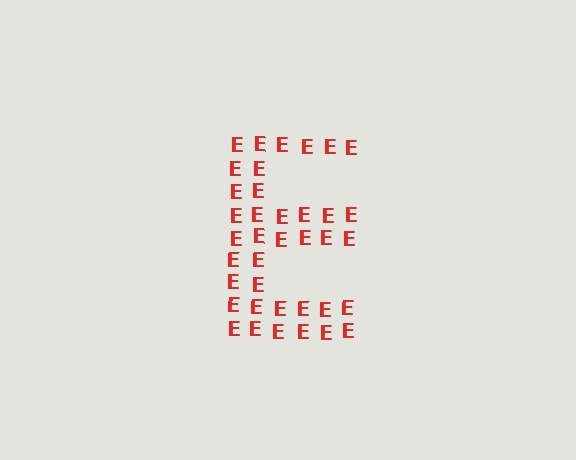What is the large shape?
The large shape is the letter E.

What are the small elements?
The small elements are letter E's.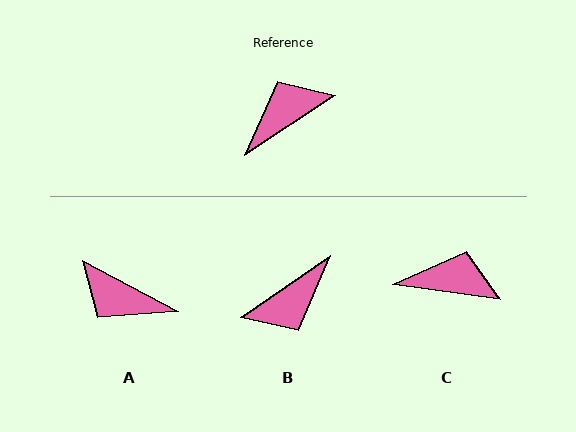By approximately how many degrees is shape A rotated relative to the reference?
Approximately 118 degrees counter-clockwise.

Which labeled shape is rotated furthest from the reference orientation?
B, about 179 degrees away.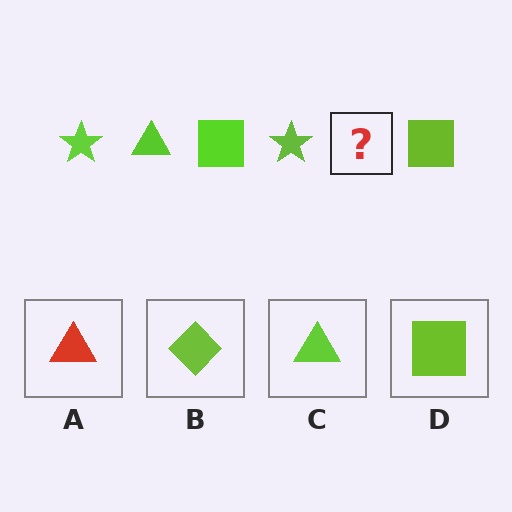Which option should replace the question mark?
Option C.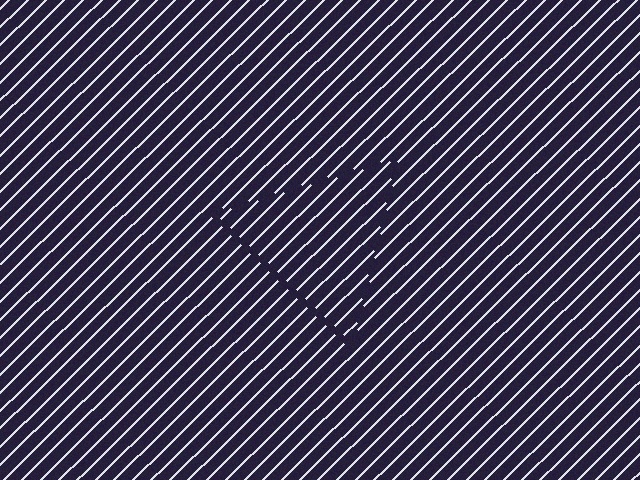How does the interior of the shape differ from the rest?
The interior of the shape contains the same grating, shifted by half a period — the contour is defined by the phase discontinuity where line-ends from the inner and outer gratings abut.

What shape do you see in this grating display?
An illusory triangle. The interior of the shape contains the same grating, shifted by half a period — the contour is defined by the phase discontinuity where line-ends from the inner and outer gratings abut.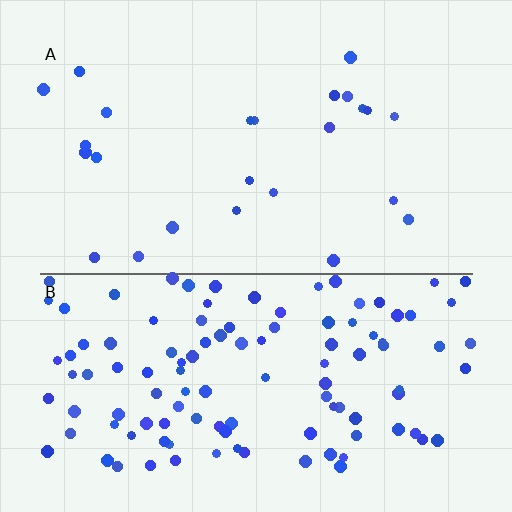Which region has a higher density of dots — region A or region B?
B (the bottom).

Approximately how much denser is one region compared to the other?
Approximately 4.6× — region B over region A.